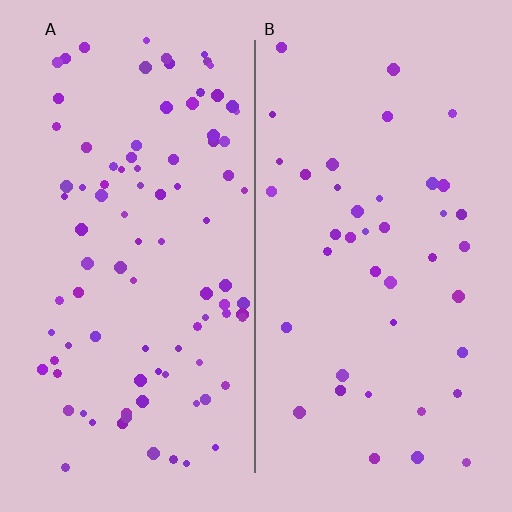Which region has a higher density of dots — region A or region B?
A (the left).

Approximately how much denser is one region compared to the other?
Approximately 2.3× — region A over region B.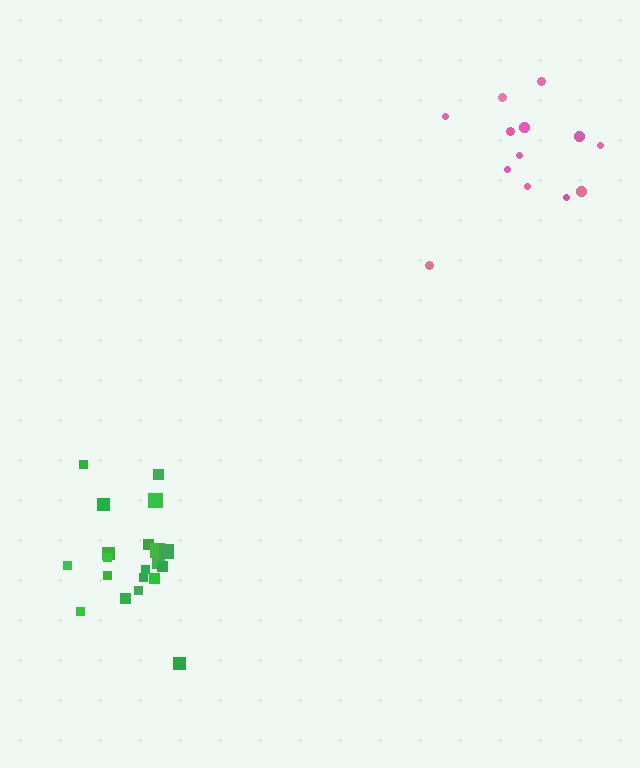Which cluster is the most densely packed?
Green.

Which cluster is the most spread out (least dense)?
Pink.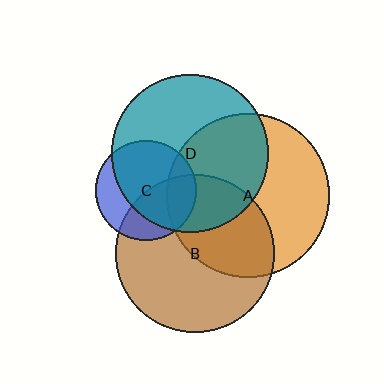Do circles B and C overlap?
Yes.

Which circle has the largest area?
Circle A (orange).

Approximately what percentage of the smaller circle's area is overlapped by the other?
Approximately 45%.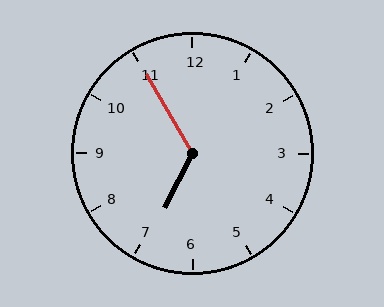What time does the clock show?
6:55.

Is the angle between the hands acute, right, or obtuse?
It is obtuse.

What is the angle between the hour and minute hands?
Approximately 122 degrees.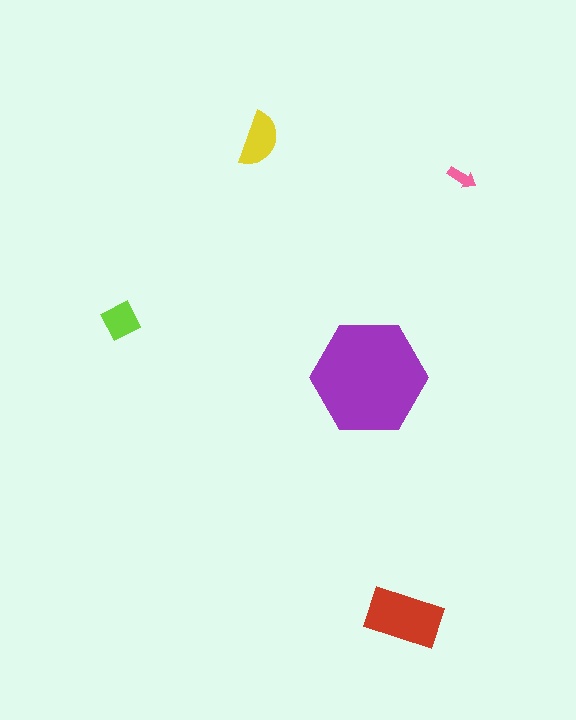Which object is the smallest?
The pink arrow.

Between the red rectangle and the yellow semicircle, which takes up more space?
The red rectangle.